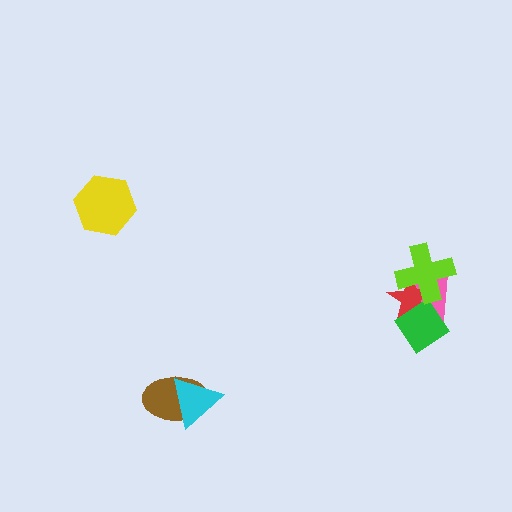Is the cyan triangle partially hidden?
No, no other shape covers it.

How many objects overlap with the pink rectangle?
3 objects overlap with the pink rectangle.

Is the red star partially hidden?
Yes, it is partially covered by another shape.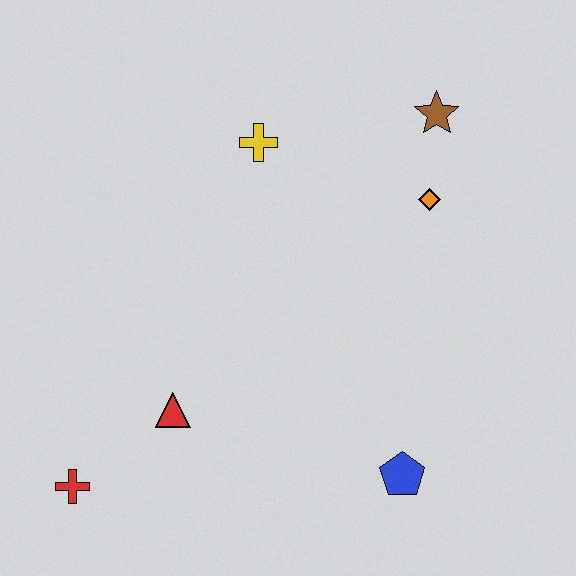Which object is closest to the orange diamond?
The brown star is closest to the orange diamond.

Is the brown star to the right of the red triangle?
Yes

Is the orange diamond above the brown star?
No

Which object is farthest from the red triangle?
The brown star is farthest from the red triangle.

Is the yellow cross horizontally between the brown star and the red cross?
Yes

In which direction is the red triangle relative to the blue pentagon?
The red triangle is to the left of the blue pentagon.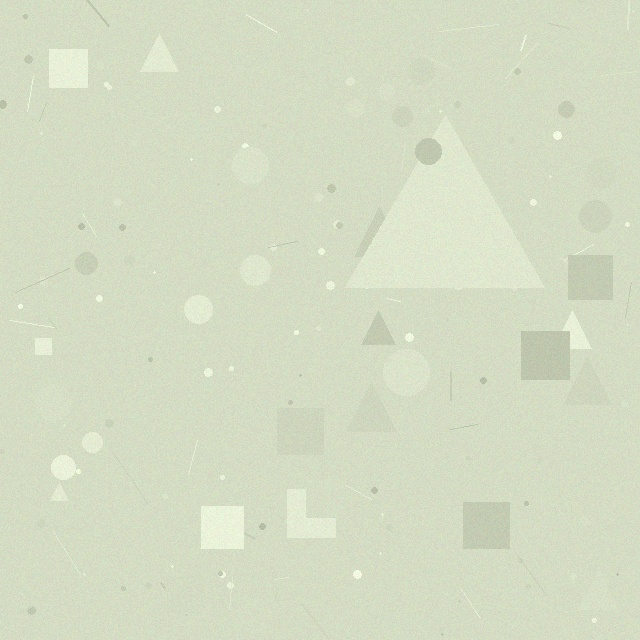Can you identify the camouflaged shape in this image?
The camouflaged shape is a triangle.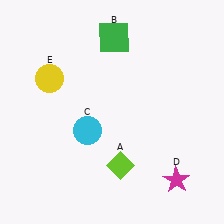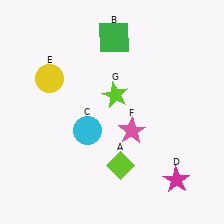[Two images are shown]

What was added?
A pink star (F), a lime star (G) were added in Image 2.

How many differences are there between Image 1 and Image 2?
There are 2 differences between the two images.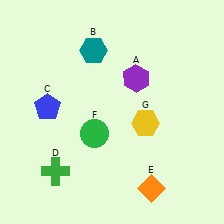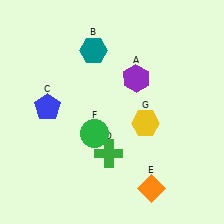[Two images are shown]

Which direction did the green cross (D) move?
The green cross (D) moved right.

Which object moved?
The green cross (D) moved right.